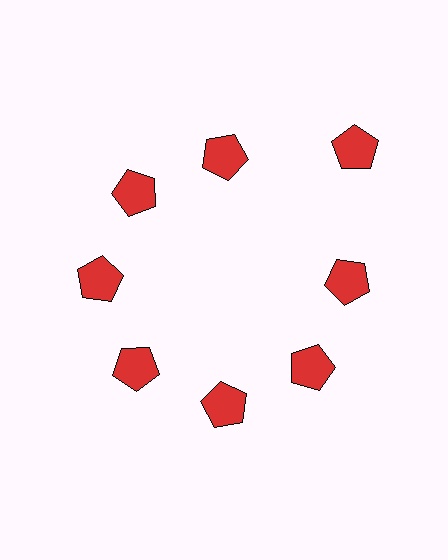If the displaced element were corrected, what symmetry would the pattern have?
It would have 8-fold rotational symmetry — the pattern would map onto itself every 45 degrees.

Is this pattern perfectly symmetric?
No. The 8 red pentagons are arranged in a ring, but one element near the 2 o'clock position is pushed outward from the center, breaking the 8-fold rotational symmetry.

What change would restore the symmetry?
The symmetry would be restored by moving it inward, back onto the ring so that all 8 pentagons sit at equal angles and equal distance from the center.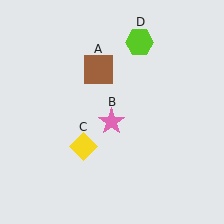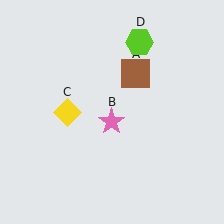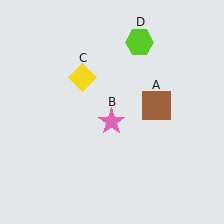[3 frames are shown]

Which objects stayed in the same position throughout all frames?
Pink star (object B) and lime hexagon (object D) remained stationary.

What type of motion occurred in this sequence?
The brown square (object A), yellow diamond (object C) rotated clockwise around the center of the scene.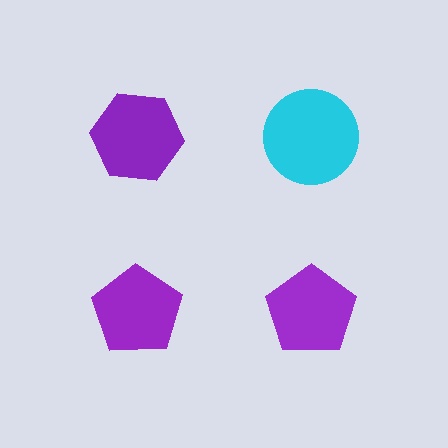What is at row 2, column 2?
A purple pentagon.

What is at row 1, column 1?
A purple hexagon.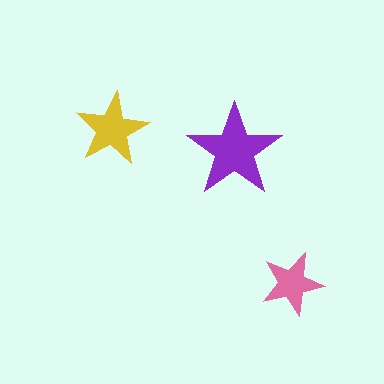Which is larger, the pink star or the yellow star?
The yellow one.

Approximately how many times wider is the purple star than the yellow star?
About 1.5 times wider.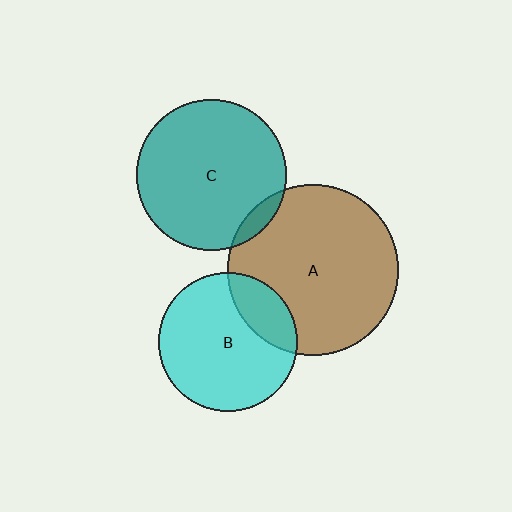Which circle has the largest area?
Circle A (brown).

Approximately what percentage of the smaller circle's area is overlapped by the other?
Approximately 5%.